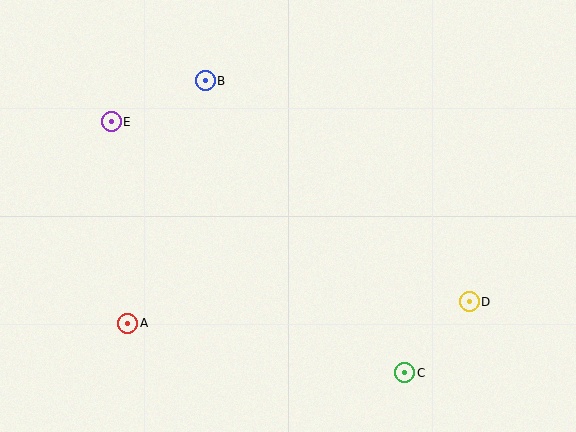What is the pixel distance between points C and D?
The distance between C and D is 96 pixels.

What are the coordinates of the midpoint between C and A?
The midpoint between C and A is at (266, 348).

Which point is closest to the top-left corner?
Point E is closest to the top-left corner.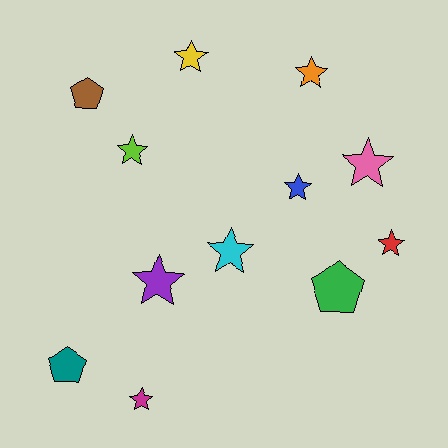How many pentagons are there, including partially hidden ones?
There are 3 pentagons.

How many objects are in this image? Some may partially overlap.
There are 12 objects.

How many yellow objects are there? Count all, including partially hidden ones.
There is 1 yellow object.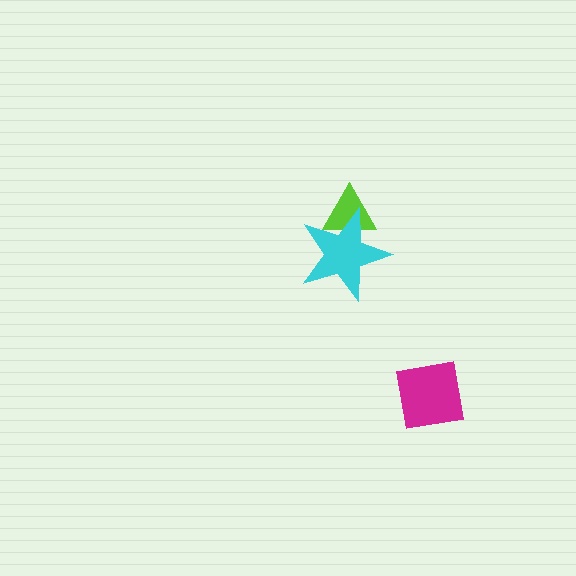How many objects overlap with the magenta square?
0 objects overlap with the magenta square.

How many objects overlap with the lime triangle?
1 object overlaps with the lime triangle.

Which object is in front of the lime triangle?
The cyan star is in front of the lime triangle.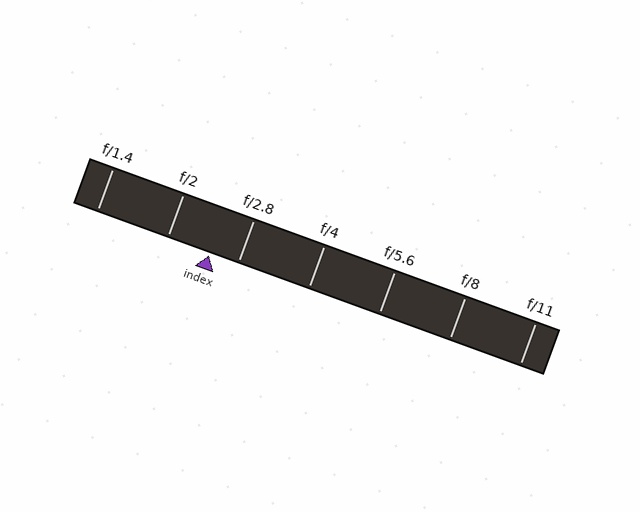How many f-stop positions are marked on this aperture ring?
There are 7 f-stop positions marked.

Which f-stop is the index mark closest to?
The index mark is closest to f/2.8.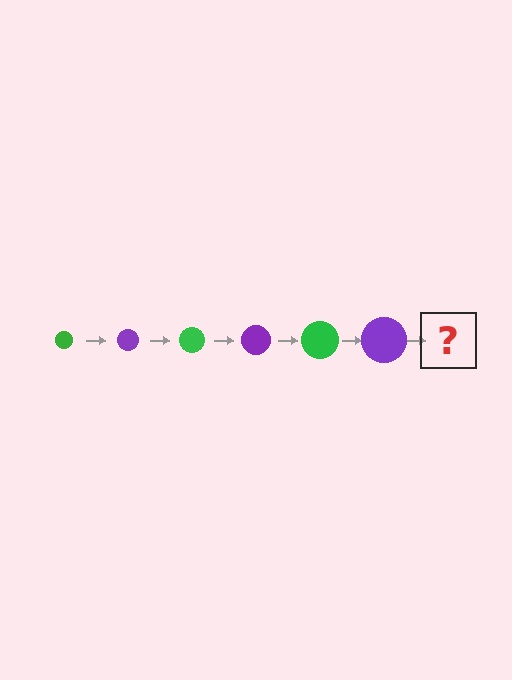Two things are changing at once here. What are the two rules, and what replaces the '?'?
The two rules are that the circle grows larger each step and the color cycles through green and purple. The '?' should be a green circle, larger than the previous one.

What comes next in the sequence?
The next element should be a green circle, larger than the previous one.